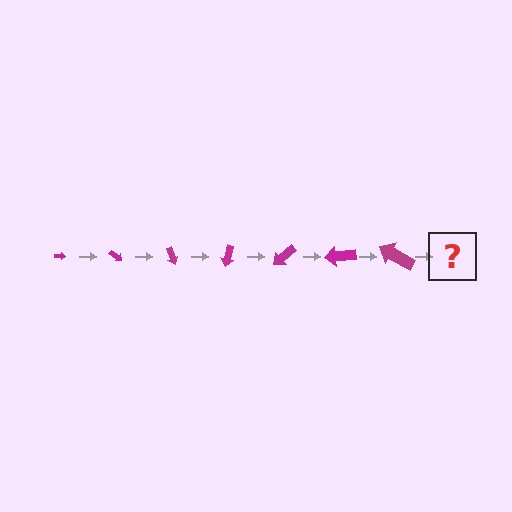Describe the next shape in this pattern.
It should be an arrow, larger than the previous one and rotated 245 degrees from the start.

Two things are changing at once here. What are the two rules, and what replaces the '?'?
The two rules are that the arrow grows larger each step and it rotates 35 degrees each step. The '?' should be an arrow, larger than the previous one and rotated 245 degrees from the start.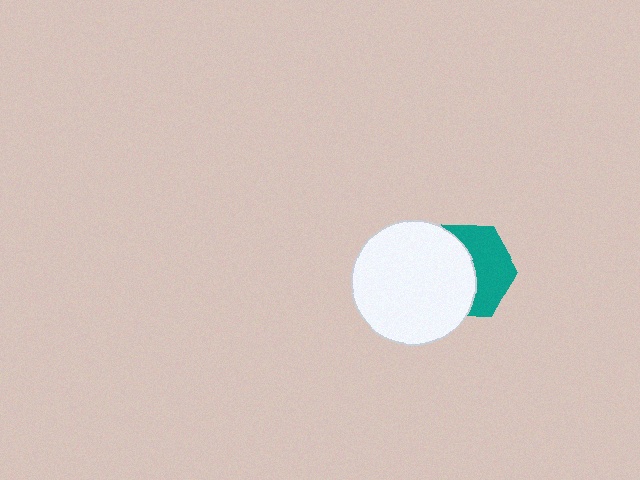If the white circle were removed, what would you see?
You would see the complete teal hexagon.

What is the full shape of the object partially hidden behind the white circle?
The partially hidden object is a teal hexagon.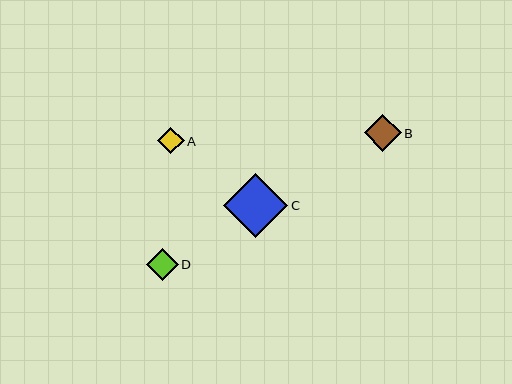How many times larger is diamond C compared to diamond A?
Diamond C is approximately 2.4 times the size of diamond A.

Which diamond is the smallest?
Diamond A is the smallest with a size of approximately 26 pixels.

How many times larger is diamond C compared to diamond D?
Diamond C is approximately 2.0 times the size of diamond D.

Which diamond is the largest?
Diamond C is the largest with a size of approximately 64 pixels.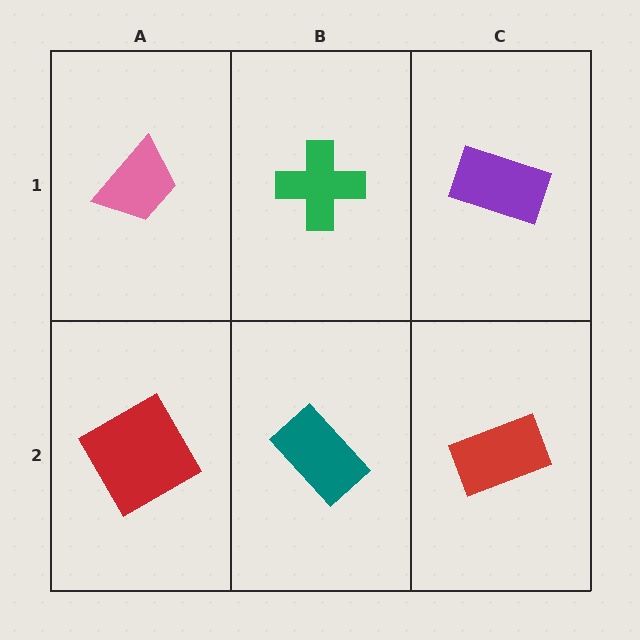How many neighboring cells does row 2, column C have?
2.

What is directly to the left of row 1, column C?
A green cross.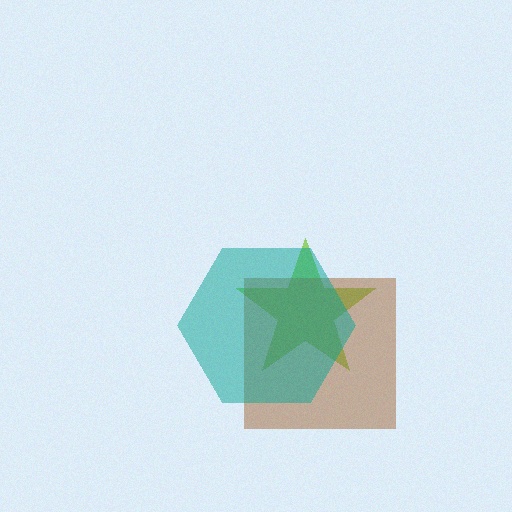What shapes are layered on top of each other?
The layered shapes are: a lime star, a brown square, a teal hexagon.